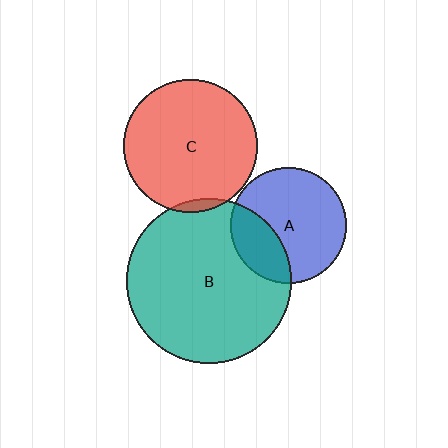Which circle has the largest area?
Circle B (teal).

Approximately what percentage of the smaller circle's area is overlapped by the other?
Approximately 30%.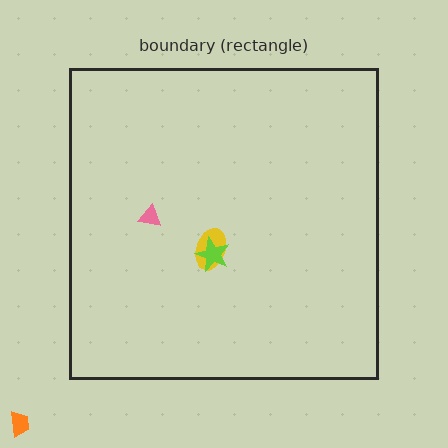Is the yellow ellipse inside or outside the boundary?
Inside.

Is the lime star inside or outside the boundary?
Inside.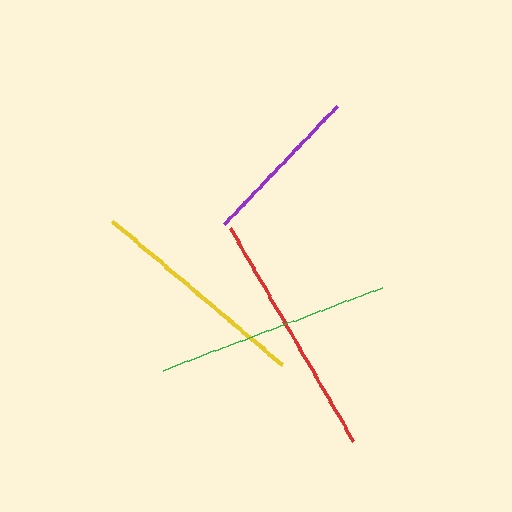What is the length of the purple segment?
The purple segment is approximately 163 pixels long.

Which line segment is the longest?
The red line is the longest at approximately 246 pixels.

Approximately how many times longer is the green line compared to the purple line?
The green line is approximately 1.4 times the length of the purple line.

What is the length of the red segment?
The red segment is approximately 246 pixels long.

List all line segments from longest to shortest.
From longest to shortest: red, green, yellow, purple.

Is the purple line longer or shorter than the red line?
The red line is longer than the purple line.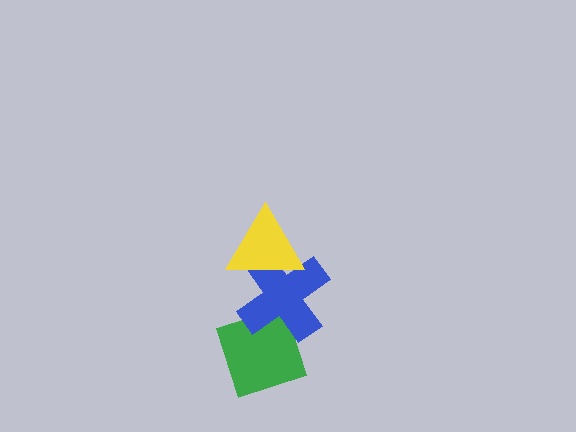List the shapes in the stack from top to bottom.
From top to bottom: the yellow triangle, the blue cross, the green diamond.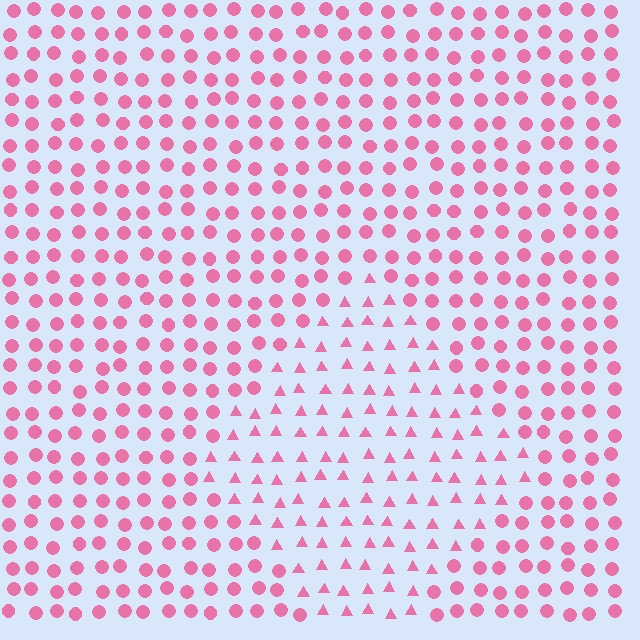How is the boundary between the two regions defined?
The boundary is defined by a change in element shape: triangles inside vs. circles outside. All elements share the same color and spacing.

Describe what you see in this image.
The image is filled with small pink elements arranged in a uniform grid. A diamond-shaped region contains triangles, while the surrounding area contains circles. The boundary is defined purely by the change in element shape.